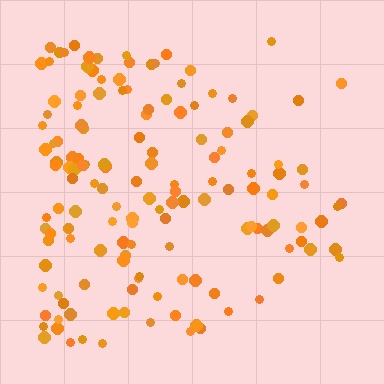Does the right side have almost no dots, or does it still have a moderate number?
Still a moderate number, just noticeably fewer than the left.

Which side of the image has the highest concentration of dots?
The left.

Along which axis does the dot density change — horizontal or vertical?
Horizontal.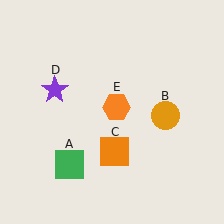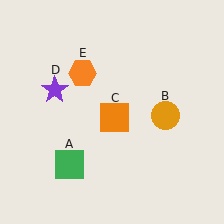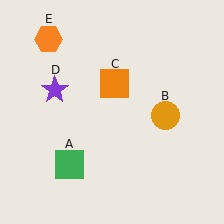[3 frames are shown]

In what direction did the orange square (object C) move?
The orange square (object C) moved up.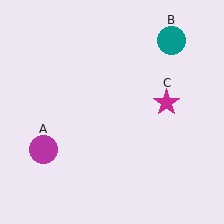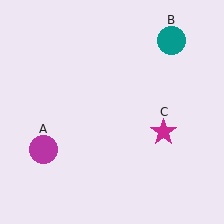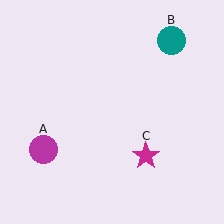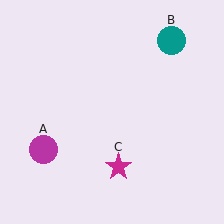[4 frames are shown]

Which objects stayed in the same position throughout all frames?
Magenta circle (object A) and teal circle (object B) remained stationary.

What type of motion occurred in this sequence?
The magenta star (object C) rotated clockwise around the center of the scene.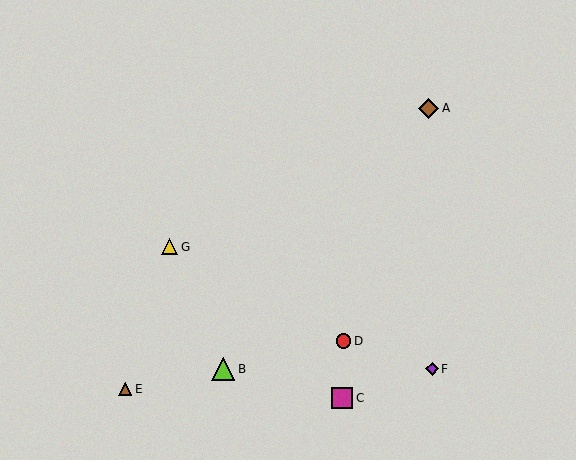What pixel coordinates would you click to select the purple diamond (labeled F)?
Click at (432, 369) to select the purple diamond F.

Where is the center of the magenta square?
The center of the magenta square is at (342, 398).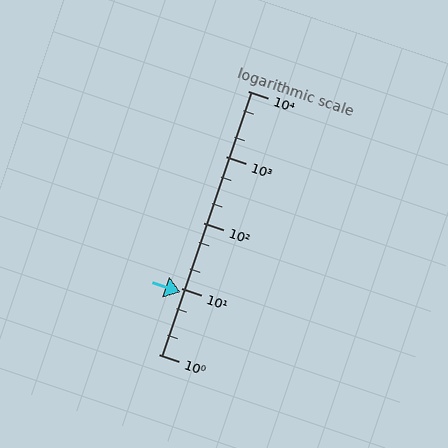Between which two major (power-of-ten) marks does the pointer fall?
The pointer is between 1 and 10.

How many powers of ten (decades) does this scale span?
The scale spans 4 decades, from 1 to 10000.